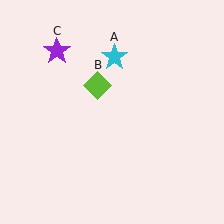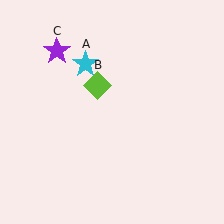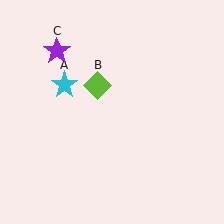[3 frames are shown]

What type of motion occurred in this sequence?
The cyan star (object A) rotated counterclockwise around the center of the scene.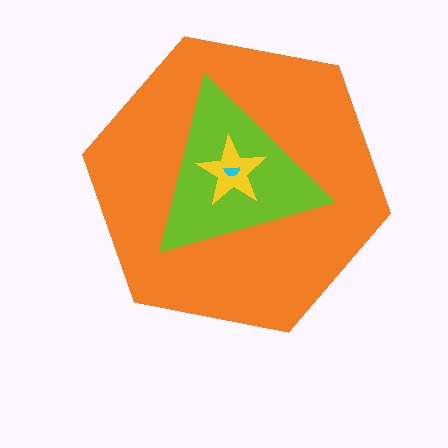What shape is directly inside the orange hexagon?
The lime triangle.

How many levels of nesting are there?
4.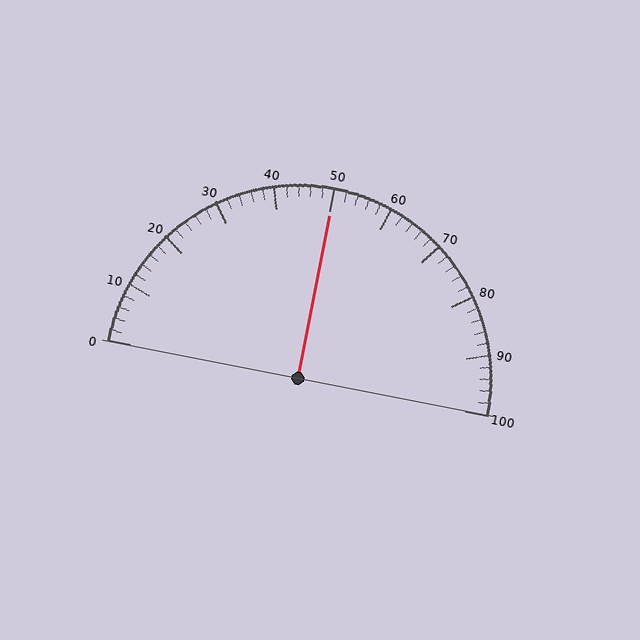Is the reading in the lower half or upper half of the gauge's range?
The reading is in the upper half of the range (0 to 100).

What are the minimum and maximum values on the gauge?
The gauge ranges from 0 to 100.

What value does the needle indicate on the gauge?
The needle indicates approximately 50.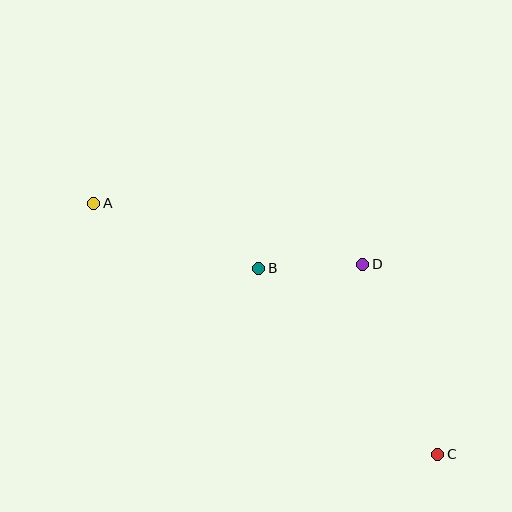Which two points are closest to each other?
Points B and D are closest to each other.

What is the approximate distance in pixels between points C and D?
The distance between C and D is approximately 205 pixels.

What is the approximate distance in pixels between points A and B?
The distance between A and B is approximately 177 pixels.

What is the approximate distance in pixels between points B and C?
The distance between B and C is approximately 258 pixels.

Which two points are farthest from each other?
Points A and C are farthest from each other.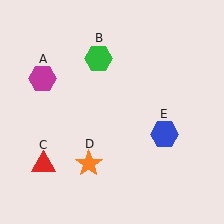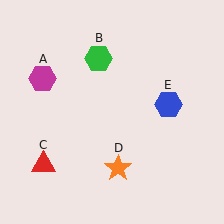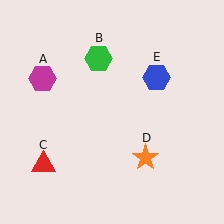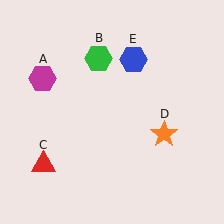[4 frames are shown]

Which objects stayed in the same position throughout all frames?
Magenta hexagon (object A) and green hexagon (object B) and red triangle (object C) remained stationary.